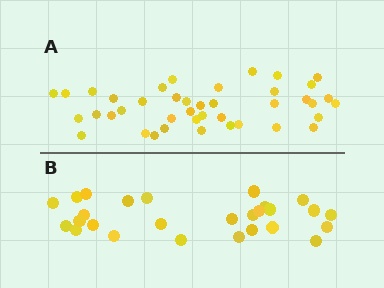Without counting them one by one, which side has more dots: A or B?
Region A (the top region) has more dots.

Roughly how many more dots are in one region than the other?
Region A has approximately 15 more dots than region B.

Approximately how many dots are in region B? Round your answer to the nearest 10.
About 30 dots. (The exact count is 27, which rounds to 30.)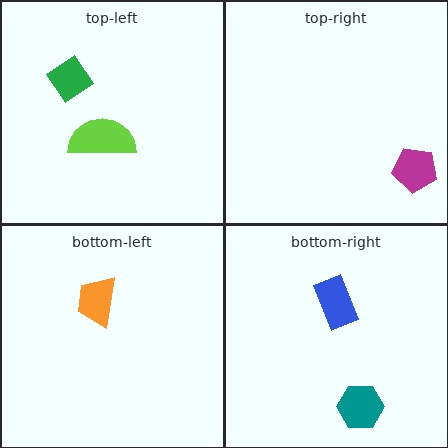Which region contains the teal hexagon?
The bottom-right region.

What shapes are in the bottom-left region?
The orange trapezoid.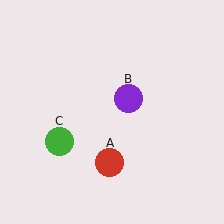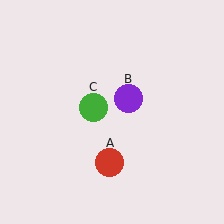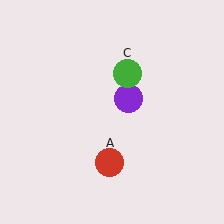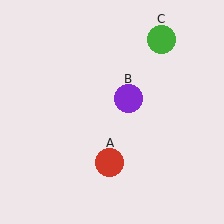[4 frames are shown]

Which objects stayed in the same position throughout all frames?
Red circle (object A) and purple circle (object B) remained stationary.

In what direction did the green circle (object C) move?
The green circle (object C) moved up and to the right.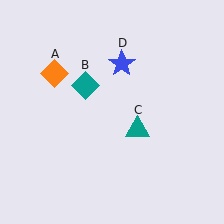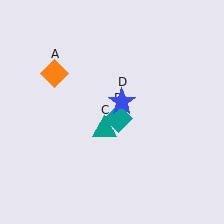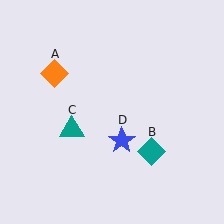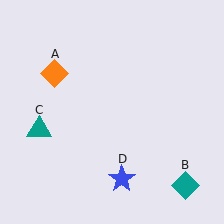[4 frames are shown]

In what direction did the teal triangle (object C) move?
The teal triangle (object C) moved left.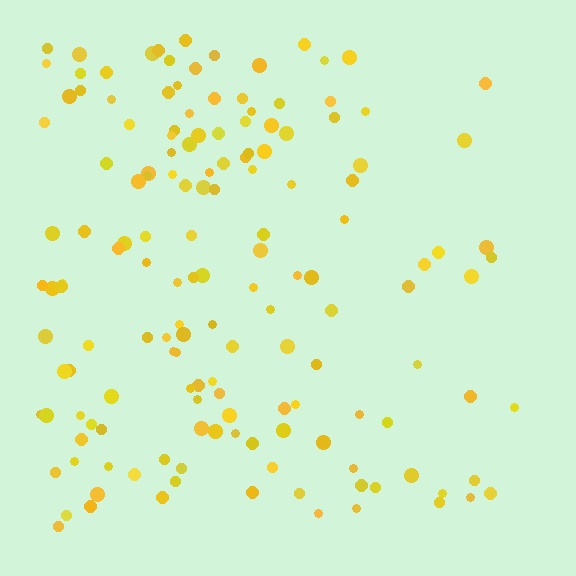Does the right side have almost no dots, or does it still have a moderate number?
Still a moderate number, just noticeably fewer than the left.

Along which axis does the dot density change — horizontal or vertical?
Horizontal.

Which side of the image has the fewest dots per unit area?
The right.